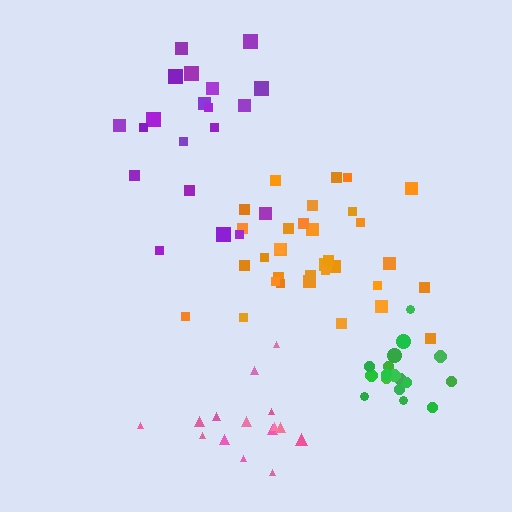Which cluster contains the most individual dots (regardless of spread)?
Orange (33).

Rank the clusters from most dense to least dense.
green, orange, pink, purple.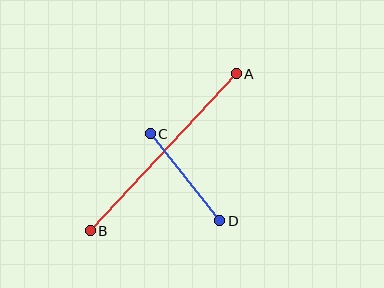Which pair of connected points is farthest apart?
Points A and B are farthest apart.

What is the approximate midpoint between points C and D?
The midpoint is at approximately (185, 177) pixels.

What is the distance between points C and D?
The distance is approximately 111 pixels.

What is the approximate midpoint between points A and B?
The midpoint is at approximately (163, 152) pixels.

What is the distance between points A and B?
The distance is approximately 214 pixels.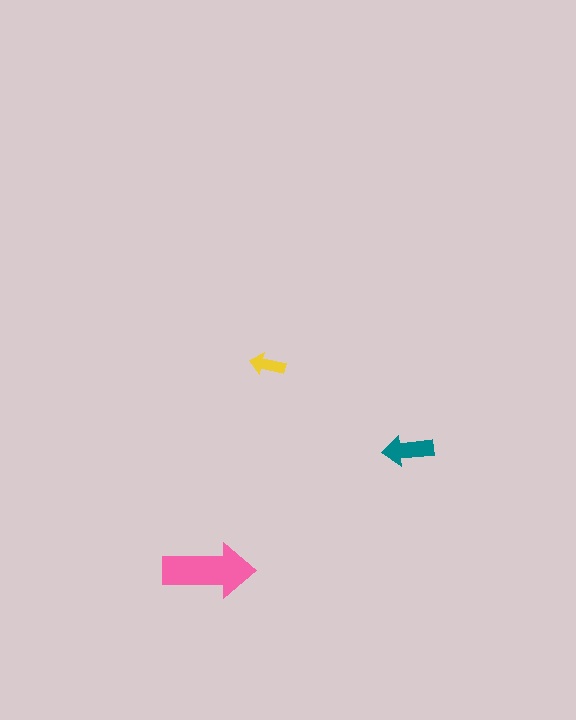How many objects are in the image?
There are 3 objects in the image.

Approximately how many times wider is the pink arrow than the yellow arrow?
About 2.5 times wider.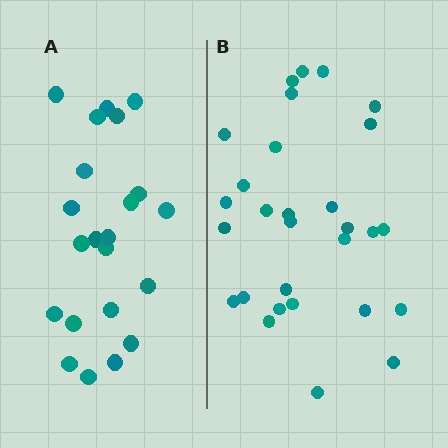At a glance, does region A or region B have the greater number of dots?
Region B (the right region) has more dots.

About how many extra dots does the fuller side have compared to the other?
Region B has roughly 8 or so more dots than region A.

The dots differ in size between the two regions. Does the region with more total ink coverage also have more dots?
No. Region A has more total ink coverage because its dots are larger, but region B actually contains more individual dots. Total area can be misleading — the number of items is what matters here.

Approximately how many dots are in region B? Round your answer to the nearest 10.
About 30 dots. (The exact count is 29, which rounds to 30.)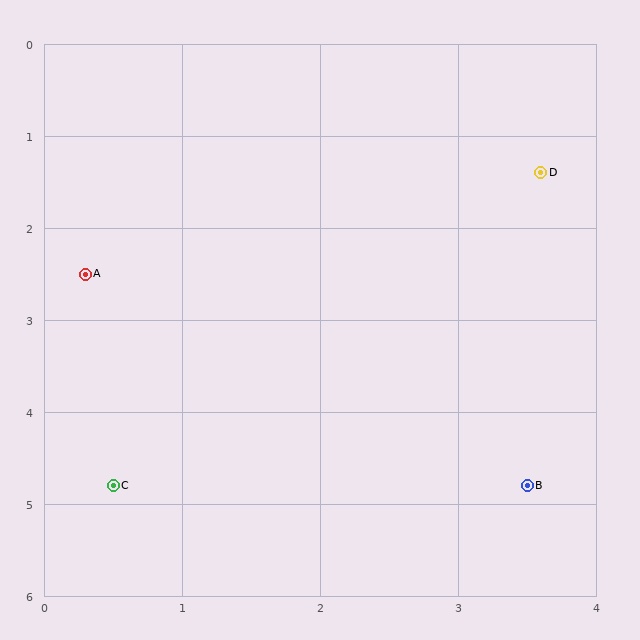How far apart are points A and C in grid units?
Points A and C are about 2.3 grid units apart.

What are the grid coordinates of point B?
Point B is at approximately (3.5, 4.8).